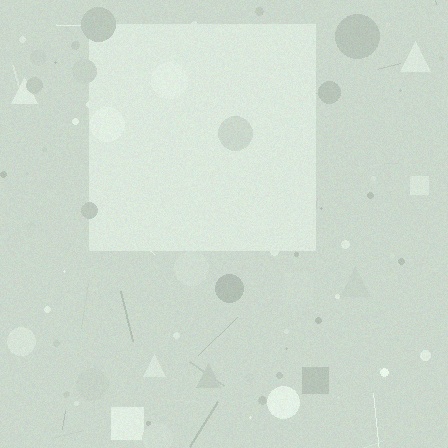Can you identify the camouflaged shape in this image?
The camouflaged shape is a square.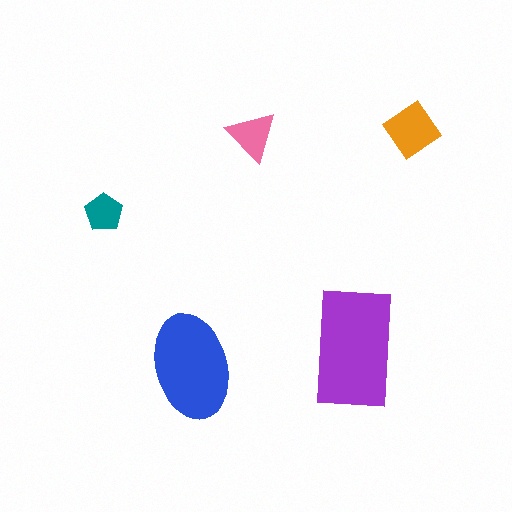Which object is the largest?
The purple rectangle.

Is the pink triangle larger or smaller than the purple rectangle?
Smaller.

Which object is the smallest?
The teal pentagon.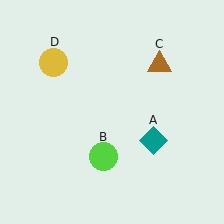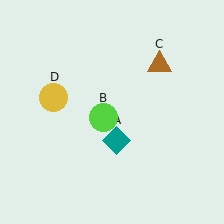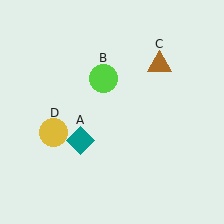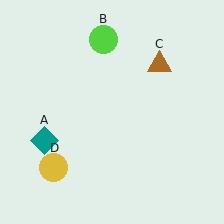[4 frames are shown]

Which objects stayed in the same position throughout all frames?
Brown triangle (object C) remained stationary.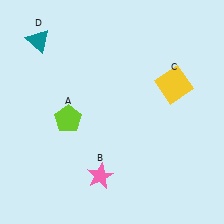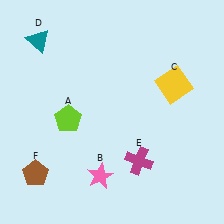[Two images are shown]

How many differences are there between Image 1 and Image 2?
There are 2 differences between the two images.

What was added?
A magenta cross (E), a brown pentagon (F) were added in Image 2.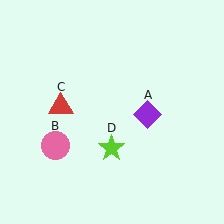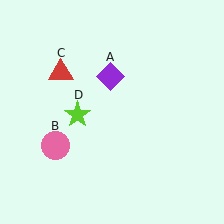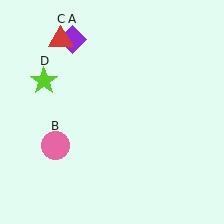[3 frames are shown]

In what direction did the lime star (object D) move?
The lime star (object D) moved up and to the left.